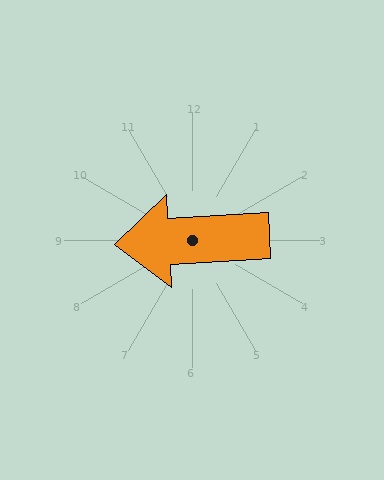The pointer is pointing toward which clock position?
Roughly 9 o'clock.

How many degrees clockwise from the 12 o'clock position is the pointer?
Approximately 267 degrees.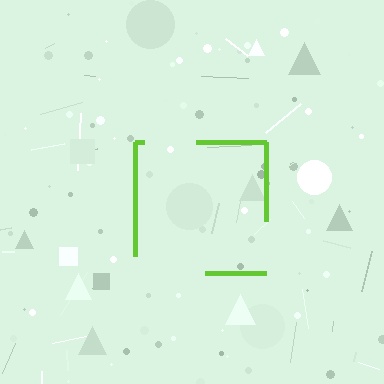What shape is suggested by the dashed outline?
The dashed outline suggests a square.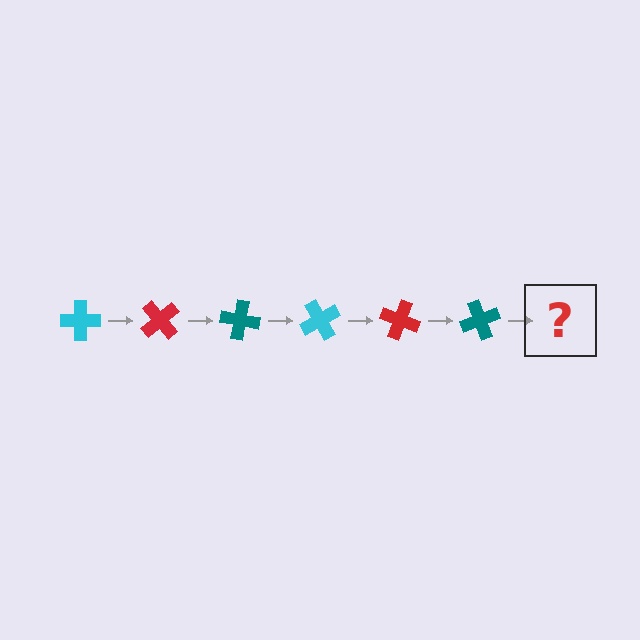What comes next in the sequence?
The next element should be a cyan cross, rotated 300 degrees from the start.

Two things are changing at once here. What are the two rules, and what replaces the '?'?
The two rules are that it rotates 50 degrees each step and the color cycles through cyan, red, and teal. The '?' should be a cyan cross, rotated 300 degrees from the start.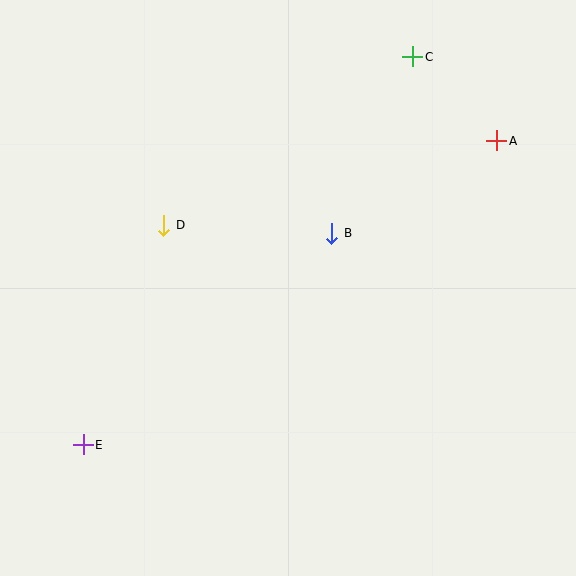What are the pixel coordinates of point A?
Point A is at (497, 141).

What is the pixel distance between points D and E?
The distance between D and E is 234 pixels.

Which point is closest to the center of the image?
Point B at (332, 233) is closest to the center.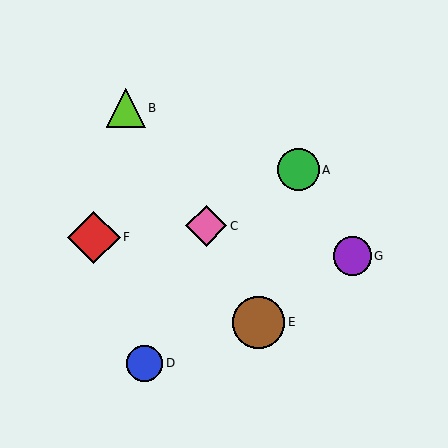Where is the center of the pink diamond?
The center of the pink diamond is at (206, 226).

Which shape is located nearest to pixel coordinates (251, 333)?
The brown circle (labeled E) at (259, 322) is nearest to that location.